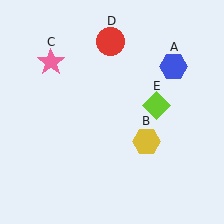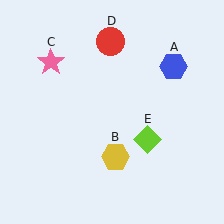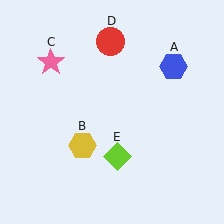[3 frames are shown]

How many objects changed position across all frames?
2 objects changed position: yellow hexagon (object B), lime diamond (object E).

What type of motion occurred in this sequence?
The yellow hexagon (object B), lime diamond (object E) rotated clockwise around the center of the scene.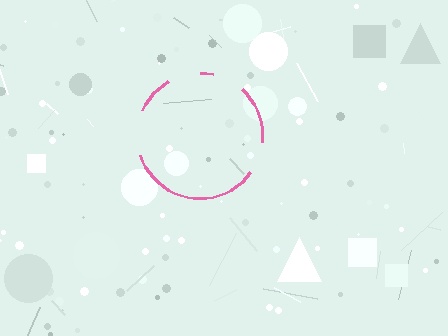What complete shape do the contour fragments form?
The contour fragments form a circle.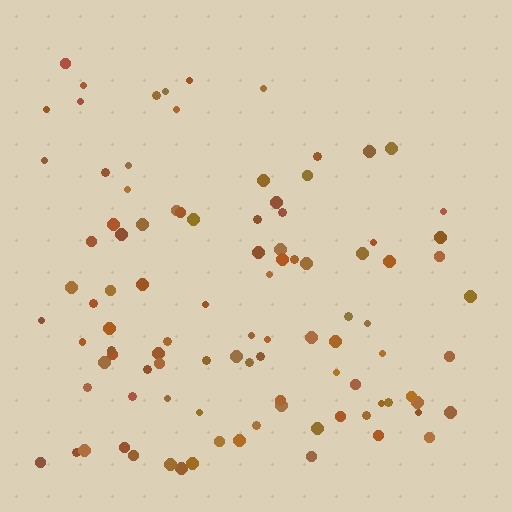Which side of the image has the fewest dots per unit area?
The top.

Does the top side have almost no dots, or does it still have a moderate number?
Still a moderate number, just noticeably fewer than the bottom.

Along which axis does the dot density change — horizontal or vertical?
Vertical.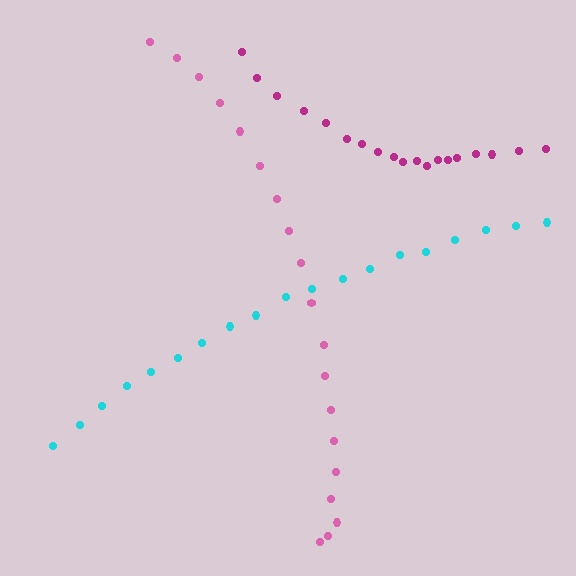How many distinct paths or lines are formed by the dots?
There are 3 distinct paths.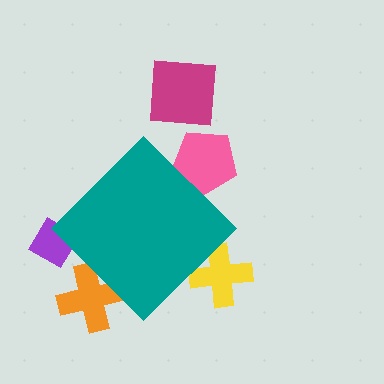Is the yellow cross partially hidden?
Yes, the yellow cross is partially hidden behind the teal diamond.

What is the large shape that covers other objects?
A teal diamond.